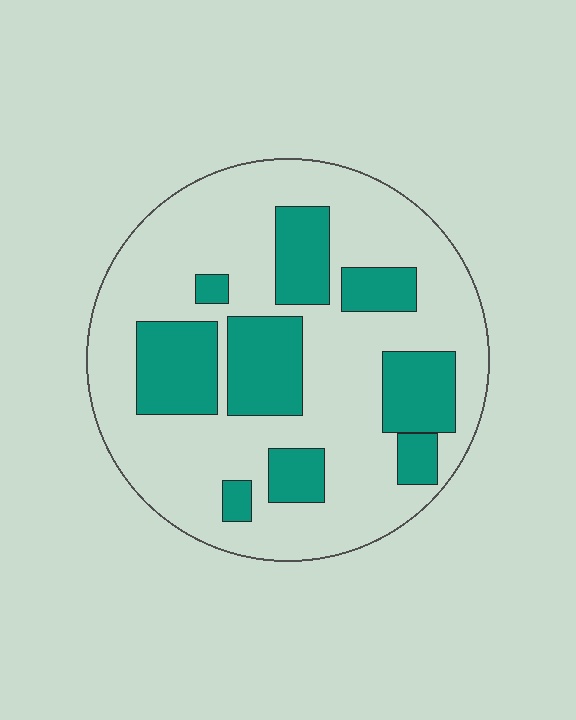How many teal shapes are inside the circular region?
9.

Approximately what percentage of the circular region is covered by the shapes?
Approximately 30%.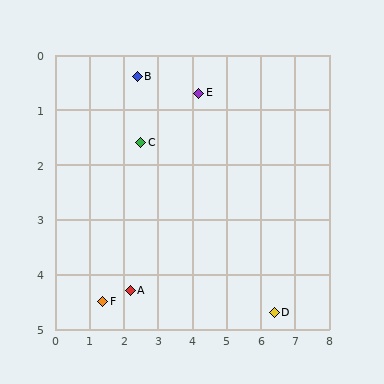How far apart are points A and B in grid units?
Points A and B are about 3.9 grid units apart.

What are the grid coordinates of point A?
Point A is at approximately (2.2, 4.3).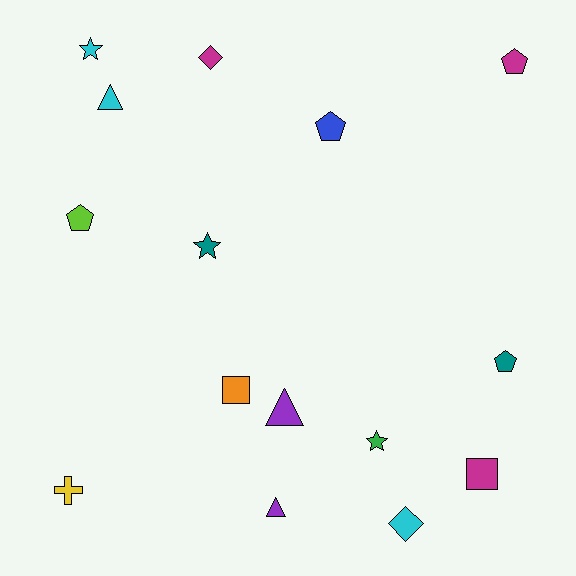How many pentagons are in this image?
There are 4 pentagons.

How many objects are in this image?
There are 15 objects.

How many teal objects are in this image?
There are 2 teal objects.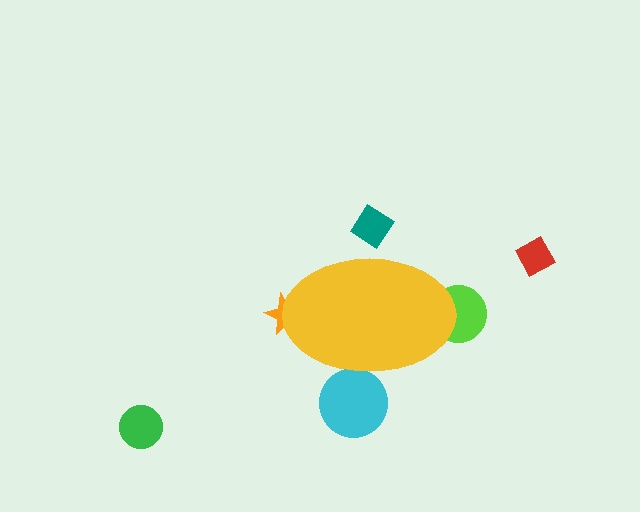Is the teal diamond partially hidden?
Yes, the teal diamond is partially hidden behind the yellow ellipse.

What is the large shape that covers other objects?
A yellow ellipse.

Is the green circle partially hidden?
No, the green circle is fully visible.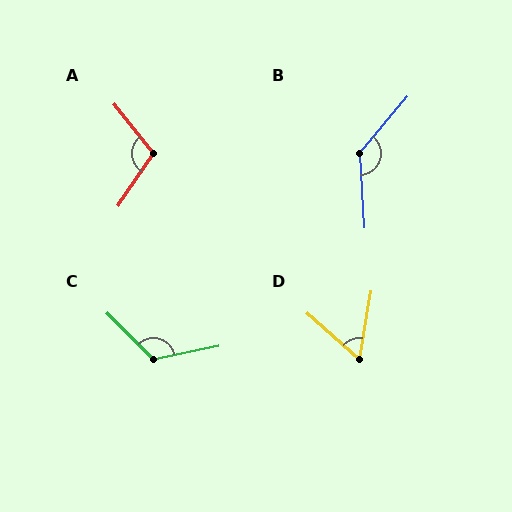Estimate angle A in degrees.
Approximately 108 degrees.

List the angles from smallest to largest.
D (58°), A (108°), C (123°), B (137°).